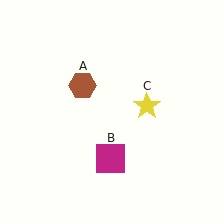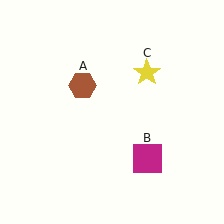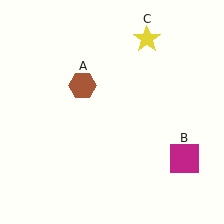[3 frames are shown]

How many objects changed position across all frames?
2 objects changed position: magenta square (object B), yellow star (object C).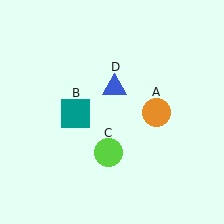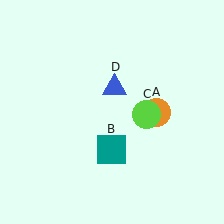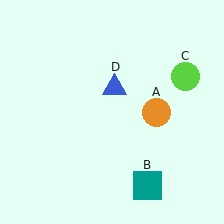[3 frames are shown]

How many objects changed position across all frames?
2 objects changed position: teal square (object B), lime circle (object C).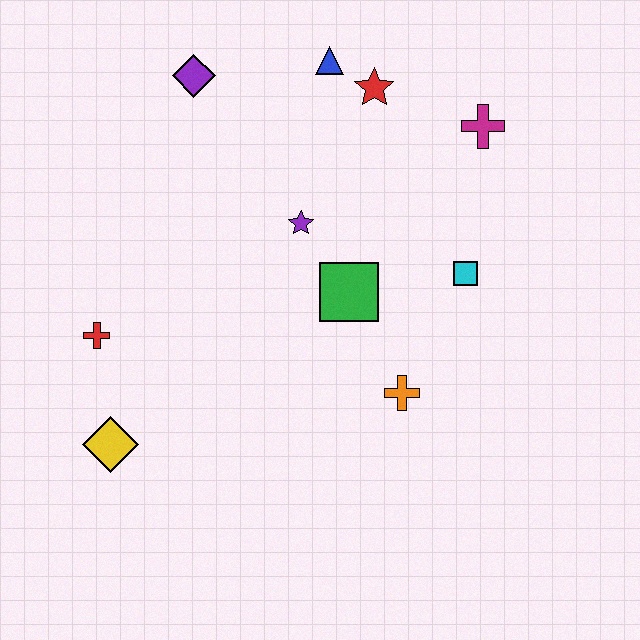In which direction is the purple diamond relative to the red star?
The purple diamond is to the left of the red star.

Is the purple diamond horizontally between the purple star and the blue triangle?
No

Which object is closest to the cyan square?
The green square is closest to the cyan square.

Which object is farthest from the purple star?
The yellow diamond is farthest from the purple star.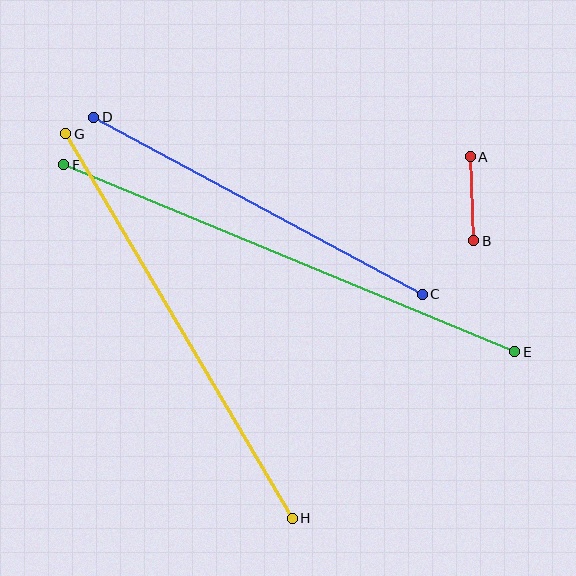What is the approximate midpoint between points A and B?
The midpoint is at approximately (472, 199) pixels.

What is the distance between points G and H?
The distance is approximately 446 pixels.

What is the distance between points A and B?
The distance is approximately 84 pixels.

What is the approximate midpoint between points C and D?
The midpoint is at approximately (258, 206) pixels.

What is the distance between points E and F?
The distance is approximately 488 pixels.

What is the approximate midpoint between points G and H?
The midpoint is at approximately (179, 326) pixels.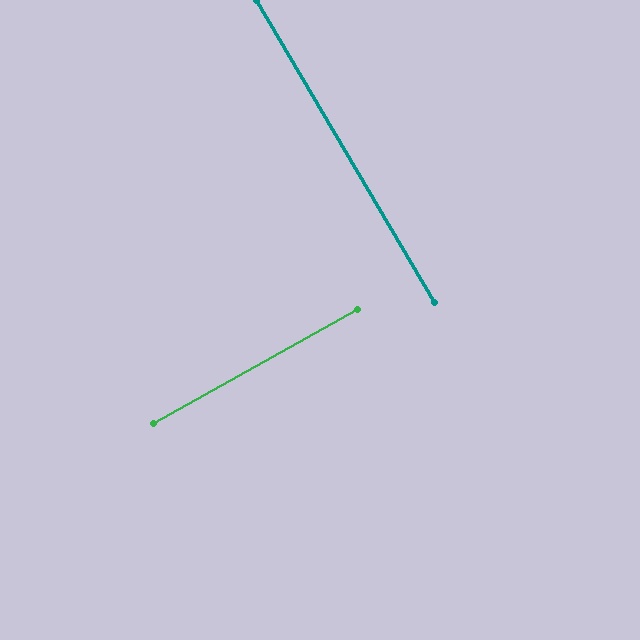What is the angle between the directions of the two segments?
Approximately 89 degrees.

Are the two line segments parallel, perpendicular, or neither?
Perpendicular — they meet at approximately 89°.